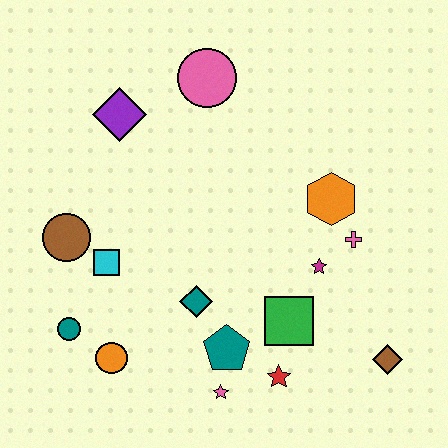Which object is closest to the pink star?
The teal pentagon is closest to the pink star.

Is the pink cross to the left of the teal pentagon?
No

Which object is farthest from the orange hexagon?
The teal circle is farthest from the orange hexagon.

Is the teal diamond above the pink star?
Yes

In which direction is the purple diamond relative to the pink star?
The purple diamond is above the pink star.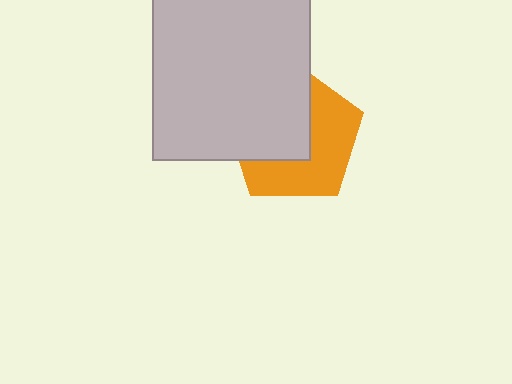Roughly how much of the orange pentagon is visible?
About half of it is visible (roughly 50%).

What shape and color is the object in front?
The object in front is a light gray rectangle.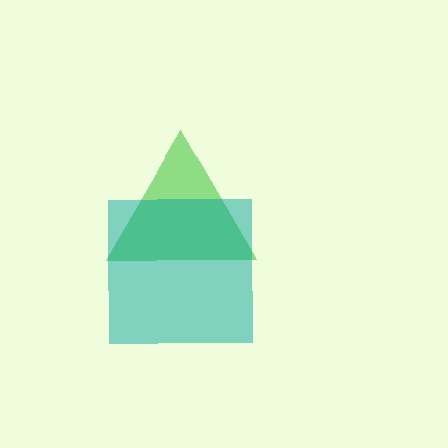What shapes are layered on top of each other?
The layered shapes are: a green triangle, a teal square.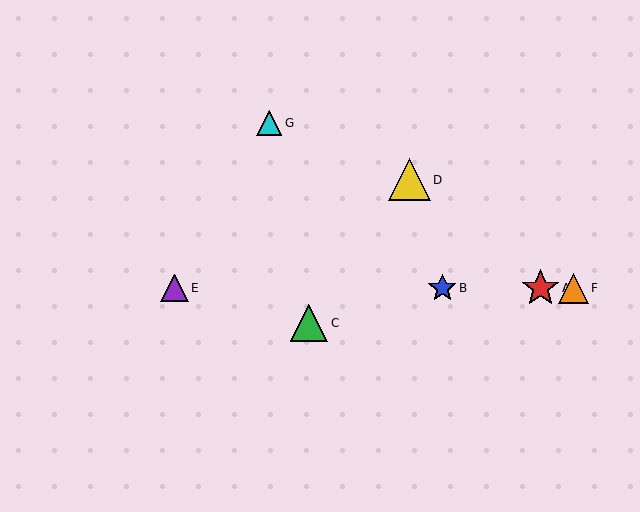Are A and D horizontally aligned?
No, A is at y≈288 and D is at y≈180.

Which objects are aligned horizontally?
Objects A, B, E, F are aligned horizontally.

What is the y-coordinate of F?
Object F is at y≈288.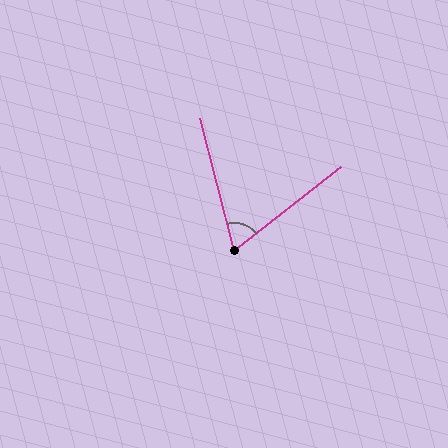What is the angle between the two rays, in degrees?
Approximately 66 degrees.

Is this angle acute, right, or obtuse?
It is acute.